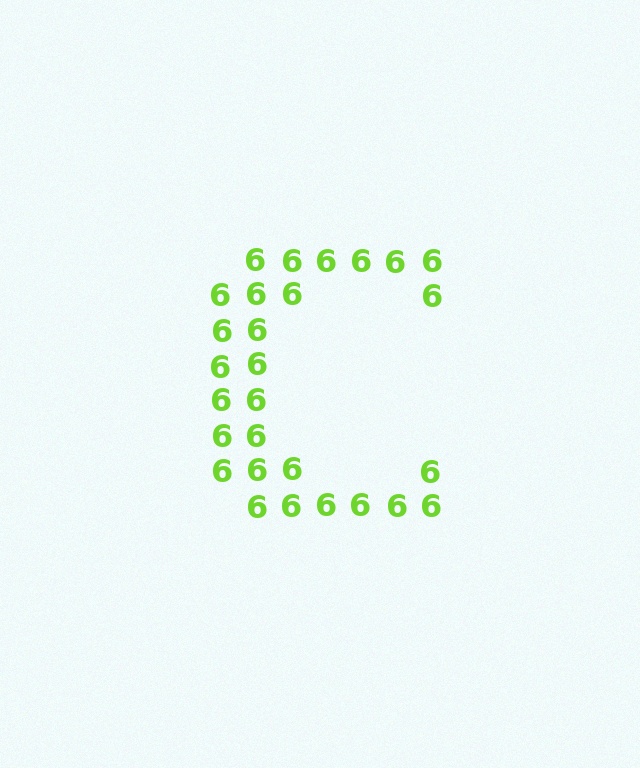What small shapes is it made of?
It is made of small digit 6's.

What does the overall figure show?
The overall figure shows the letter C.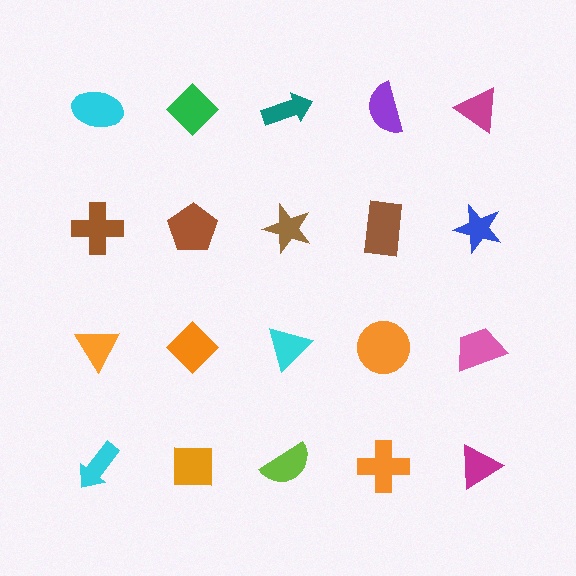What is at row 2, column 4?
A brown rectangle.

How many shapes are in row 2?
5 shapes.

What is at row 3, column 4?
An orange circle.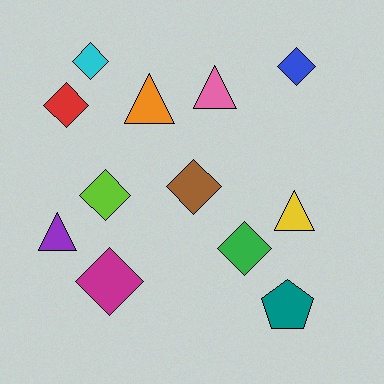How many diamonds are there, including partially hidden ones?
There are 7 diamonds.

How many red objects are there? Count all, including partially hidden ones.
There is 1 red object.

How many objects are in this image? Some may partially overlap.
There are 12 objects.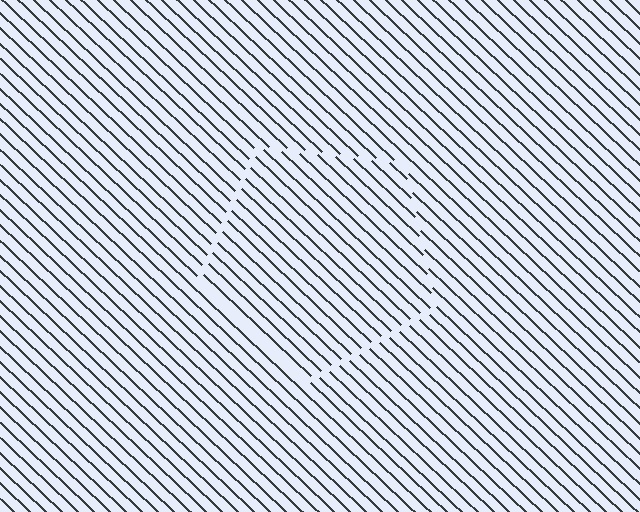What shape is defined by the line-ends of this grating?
An illusory pentagon. The interior of the shape contains the same grating, shifted by half a period — the contour is defined by the phase discontinuity where line-ends from the inner and outer gratings abut.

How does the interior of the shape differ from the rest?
The interior of the shape contains the same grating, shifted by half a period — the contour is defined by the phase discontinuity where line-ends from the inner and outer gratings abut.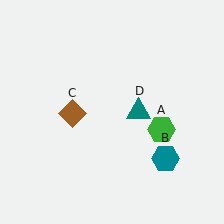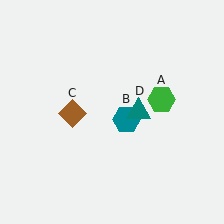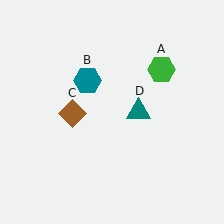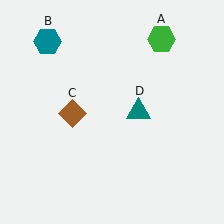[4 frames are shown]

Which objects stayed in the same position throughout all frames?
Brown diamond (object C) and teal triangle (object D) remained stationary.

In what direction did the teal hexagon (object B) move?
The teal hexagon (object B) moved up and to the left.